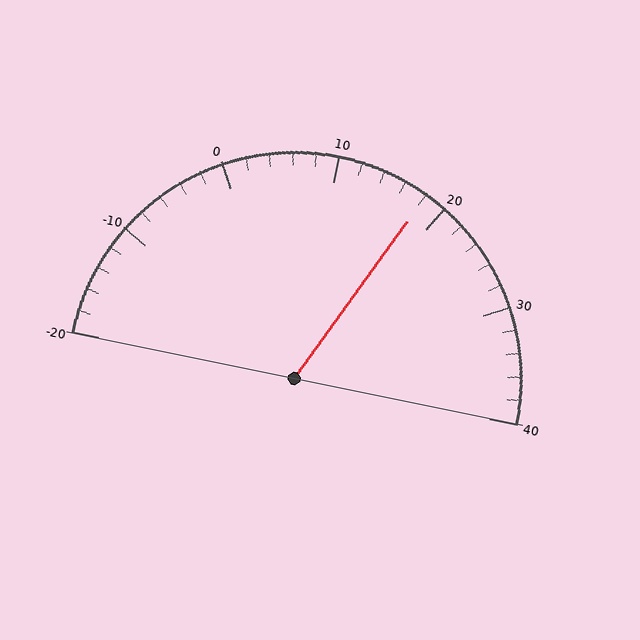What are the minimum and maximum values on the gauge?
The gauge ranges from -20 to 40.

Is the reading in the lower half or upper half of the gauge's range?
The reading is in the upper half of the range (-20 to 40).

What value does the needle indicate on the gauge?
The needle indicates approximately 18.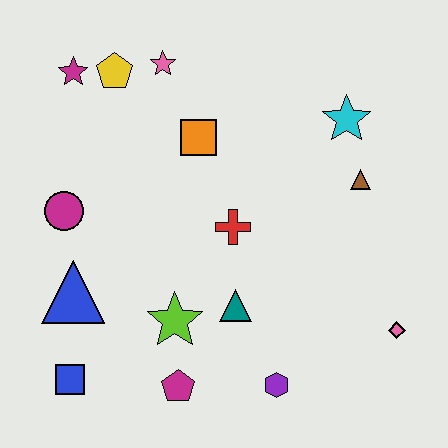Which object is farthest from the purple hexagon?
The magenta star is farthest from the purple hexagon.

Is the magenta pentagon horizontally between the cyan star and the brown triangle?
No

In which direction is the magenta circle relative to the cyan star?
The magenta circle is to the left of the cyan star.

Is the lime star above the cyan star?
No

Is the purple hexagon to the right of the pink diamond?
No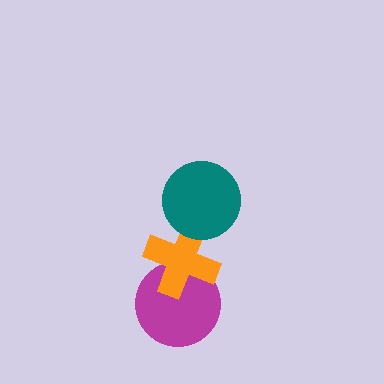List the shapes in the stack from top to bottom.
From top to bottom: the teal circle, the orange cross, the magenta circle.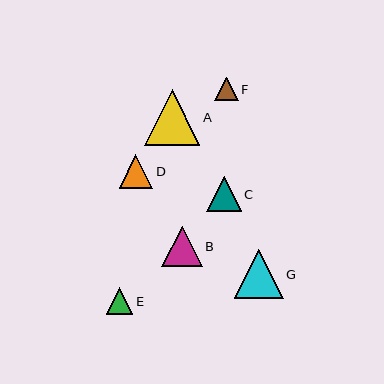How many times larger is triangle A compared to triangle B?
Triangle A is approximately 1.4 times the size of triangle B.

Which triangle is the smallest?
Triangle F is the smallest with a size of approximately 24 pixels.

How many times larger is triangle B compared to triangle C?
Triangle B is approximately 1.2 times the size of triangle C.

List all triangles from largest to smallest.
From largest to smallest: A, G, B, C, D, E, F.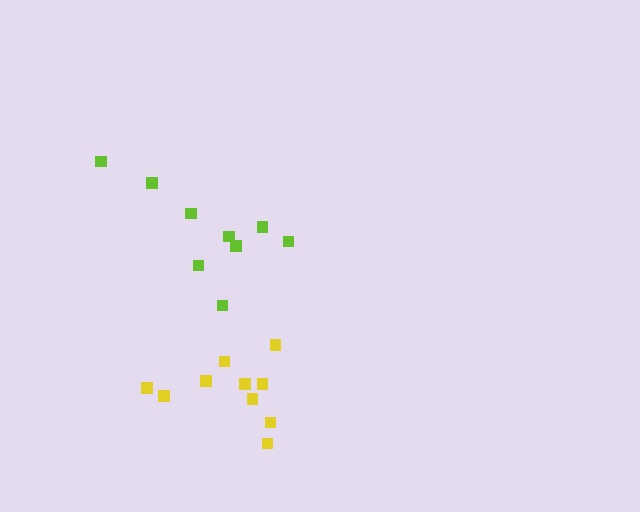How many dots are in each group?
Group 1: 9 dots, Group 2: 10 dots (19 total).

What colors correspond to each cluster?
The clusters are colored: lime, yellow.